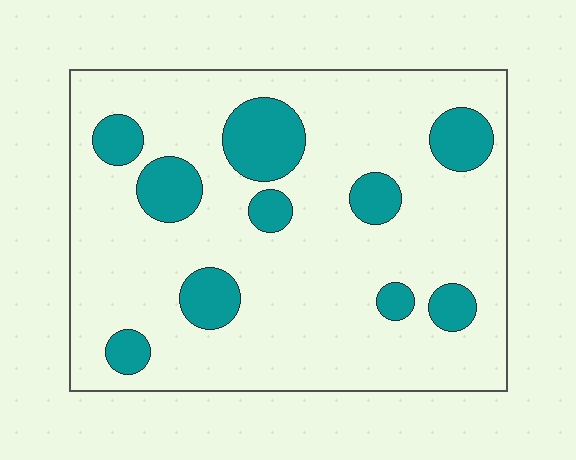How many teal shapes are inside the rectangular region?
10.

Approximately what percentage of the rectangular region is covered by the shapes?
Approximately 20%.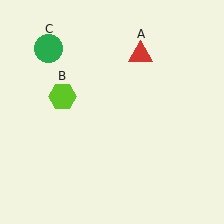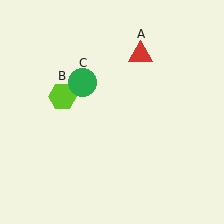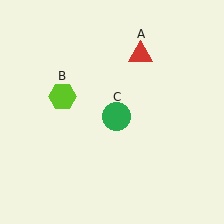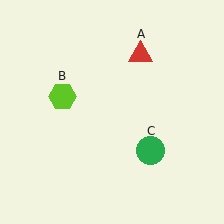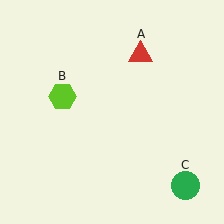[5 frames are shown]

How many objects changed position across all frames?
1 object changed position: green circle (object C).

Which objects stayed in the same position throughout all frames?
Red triangle (object A) and lime hexagon (object B) remained stationary.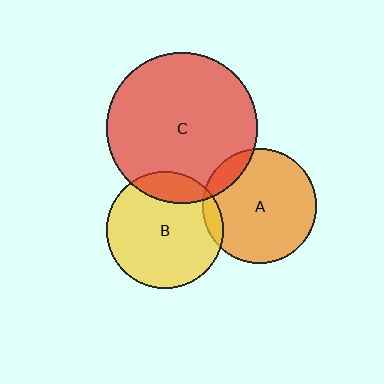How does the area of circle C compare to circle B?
Approximately 1.7 times.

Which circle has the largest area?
Circle C (red).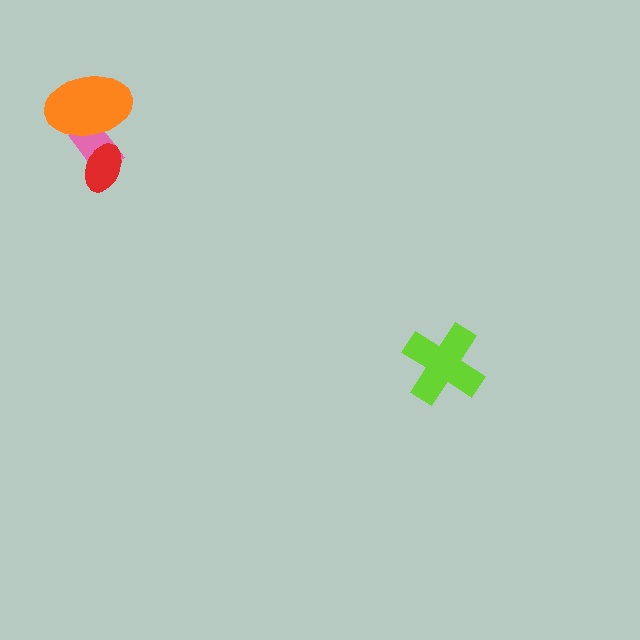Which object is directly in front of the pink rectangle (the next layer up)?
The orange ellipse is directly in front of the pink rectangle.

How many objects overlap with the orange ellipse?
1 object overlaps with the orange ellipse.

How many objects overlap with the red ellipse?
1 object overlaps with the red ellipse.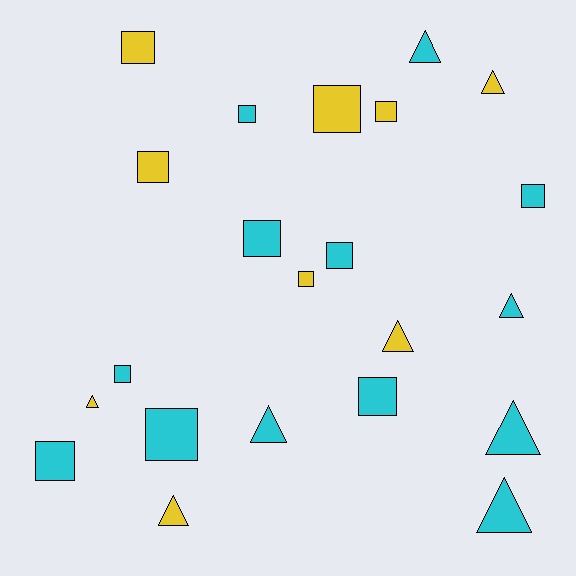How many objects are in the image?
There are 22 objects.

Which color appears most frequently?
Cyan, with 13 objects.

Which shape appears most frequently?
Square, with 13 objects.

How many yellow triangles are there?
There are 4 yellow triangles.